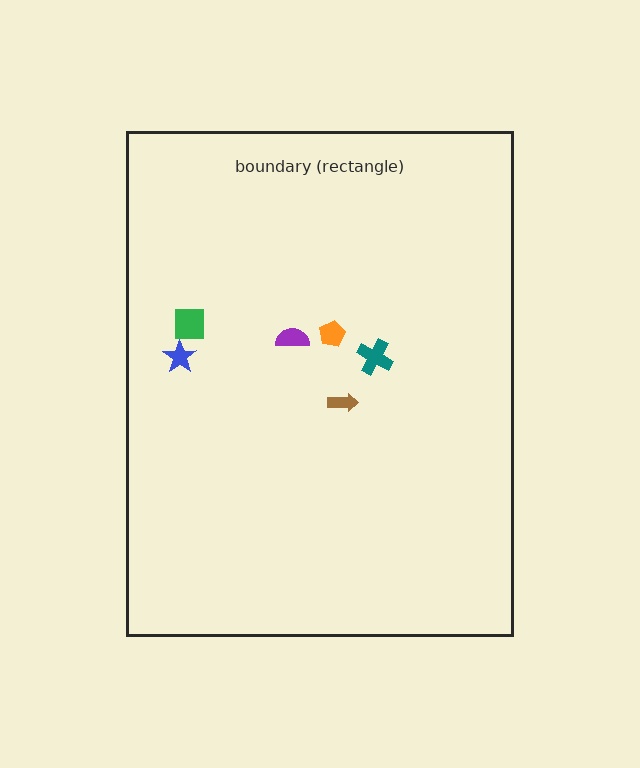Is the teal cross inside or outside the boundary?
Inside.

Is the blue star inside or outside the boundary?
Inside.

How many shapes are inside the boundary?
6 inside, 0 outside.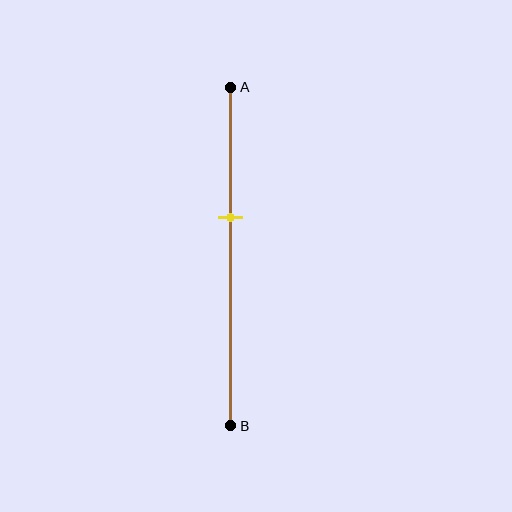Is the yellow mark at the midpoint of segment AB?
No, the mark is at about 40% from A, not at the 50% midpoint.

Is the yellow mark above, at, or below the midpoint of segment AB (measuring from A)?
The yellow mark is above the midpoint of segment AB.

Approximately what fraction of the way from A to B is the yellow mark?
The yellow mark is approximately 40% of the way from A to B.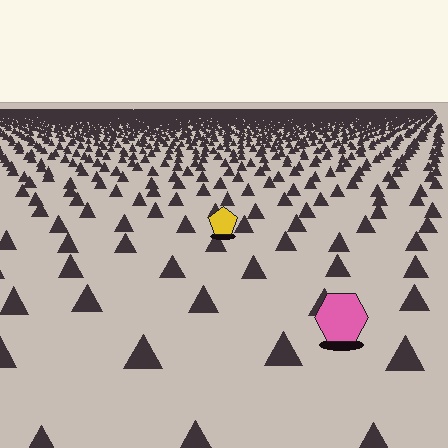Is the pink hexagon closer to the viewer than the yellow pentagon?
Yes. The pink hexagon is closer — you can tell from the texture gradient: the ground texture is coarser near it.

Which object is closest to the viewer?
The pink hexagon is closest. The texture marks near it are larger and more spread out.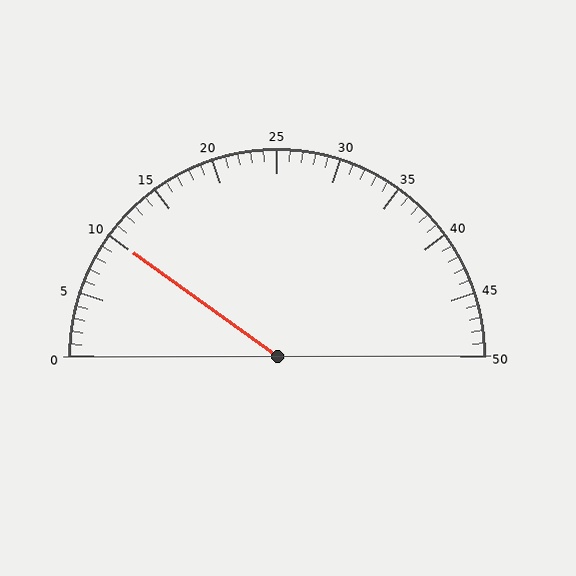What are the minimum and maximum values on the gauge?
The gauge ranges from 0 to 50.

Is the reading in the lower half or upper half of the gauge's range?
The reading is in the lower half of the range (0 to 50).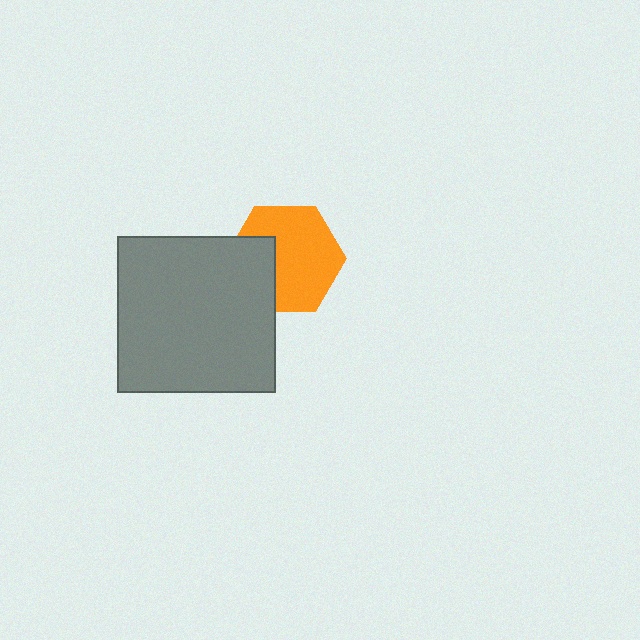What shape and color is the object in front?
The object in front is a gray rectangle.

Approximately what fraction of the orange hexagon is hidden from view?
Roughly 30% of the orange hexagon is hidden behind the gray rectangle.